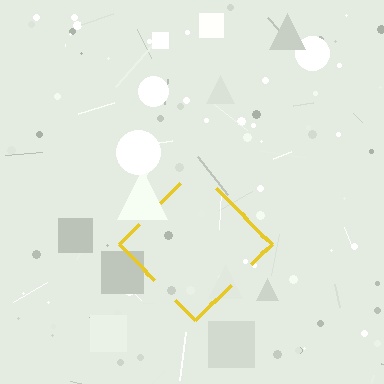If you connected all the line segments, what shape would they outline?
They would outline a diamond.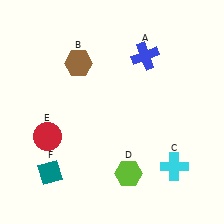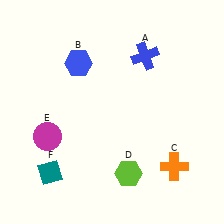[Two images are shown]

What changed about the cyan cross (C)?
In Image 1, C is cyan. In Image 2, it changed to orange.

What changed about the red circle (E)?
In Image 1, E is red. In Image 2, it changed to magenta.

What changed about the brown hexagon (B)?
In Image 1, B is brown. In Image 2, it changed to blue.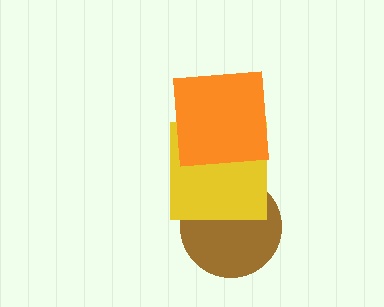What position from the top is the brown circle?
The brown circle is 3rd from the top.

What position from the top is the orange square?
The orange square is 1st from the top.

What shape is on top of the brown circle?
The yellow square is on top of the brown circle.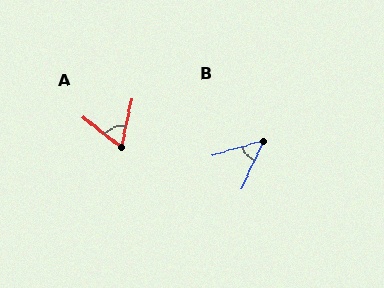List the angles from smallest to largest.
B (49°), A (63°).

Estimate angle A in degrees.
Approximately 63 degrees.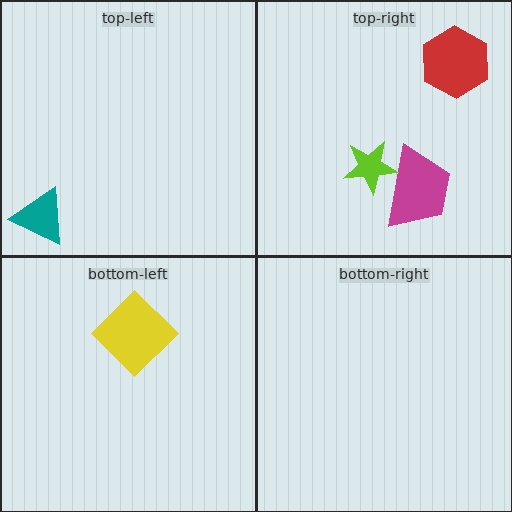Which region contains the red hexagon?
The top-right region.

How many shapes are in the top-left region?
1.